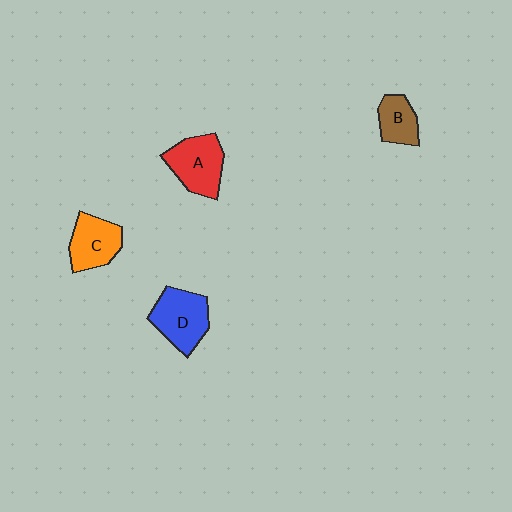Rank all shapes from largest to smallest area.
From largest to smallest: D (blue), A (red), C (orange), B (brown).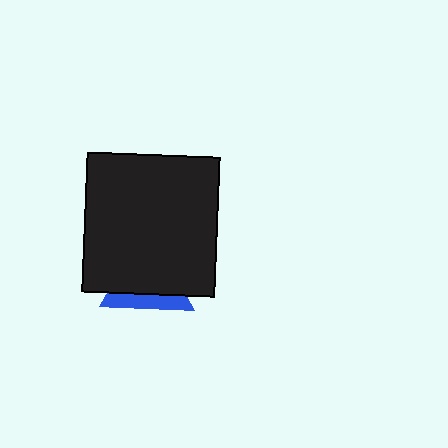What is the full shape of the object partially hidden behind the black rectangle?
The partially hidden object is a blue triangle.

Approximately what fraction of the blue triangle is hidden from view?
Roughly 69% of the blue triangle is hidden behind the black rectangle.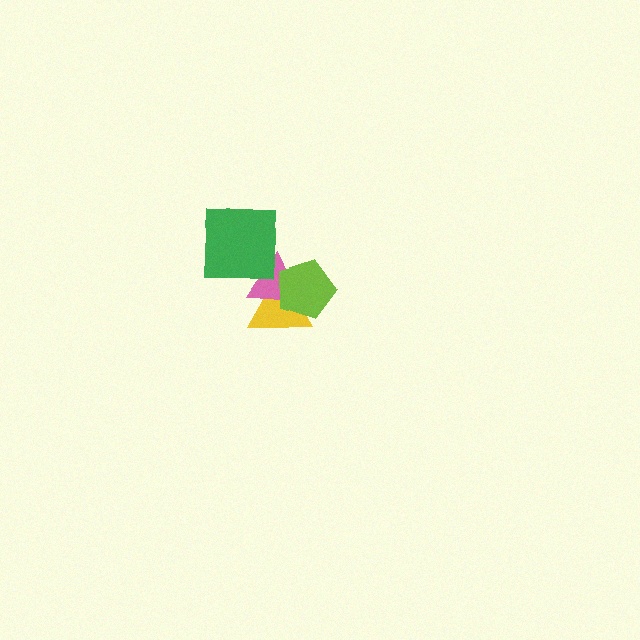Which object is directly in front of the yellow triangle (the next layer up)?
The pink triangle is directly in front of the yellow triangle.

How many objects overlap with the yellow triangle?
3 objects overlap with the yellow triangle.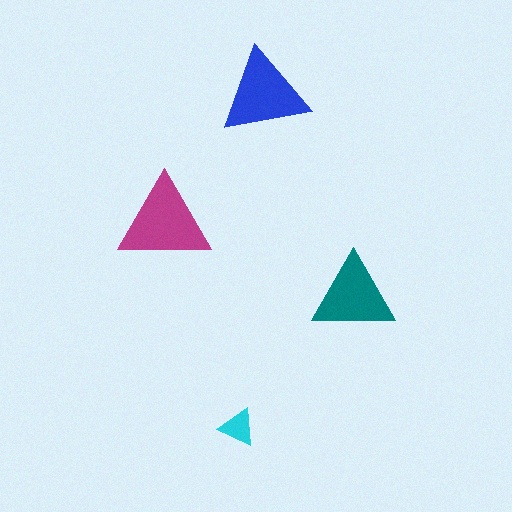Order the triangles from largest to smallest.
the magenta one, the blue one, the teal one, the cyan one.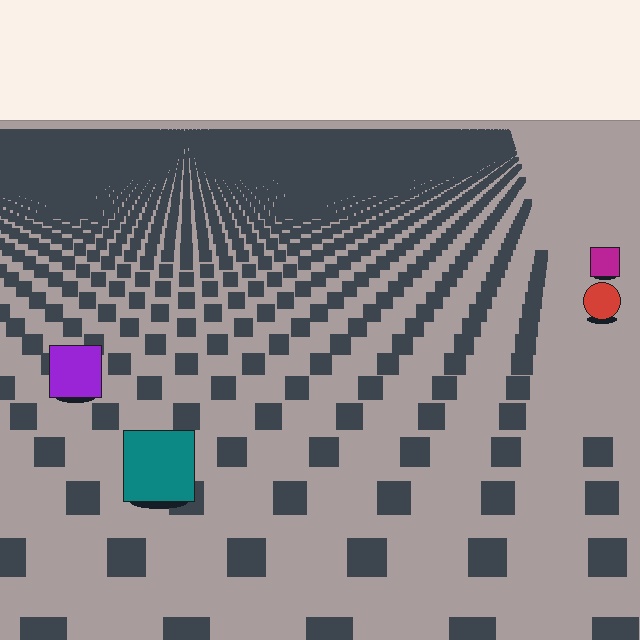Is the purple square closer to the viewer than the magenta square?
Yes. The purple square is closer — you can tell from the texture gradient: the ground texture is coarser near it.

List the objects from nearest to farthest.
From nearest to farthest: the teal square, the purple square, the red circle, the magenta square.